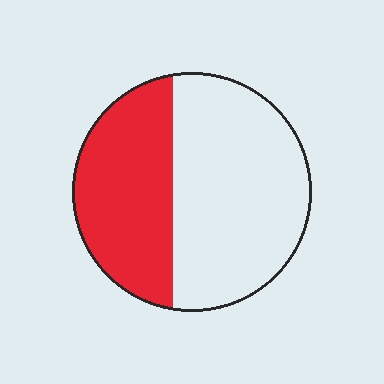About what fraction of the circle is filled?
About two fifths (2/5).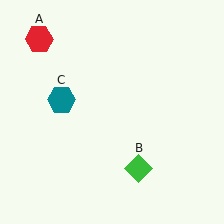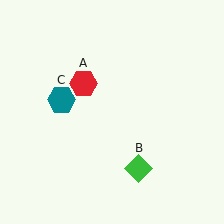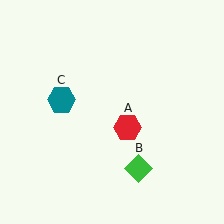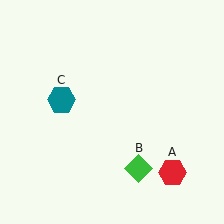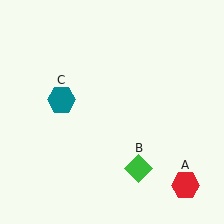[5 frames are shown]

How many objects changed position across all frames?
1 object changed position: red hexagon (object A).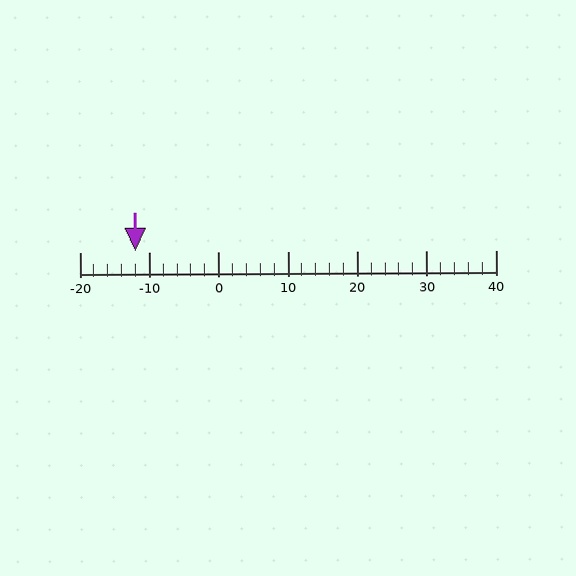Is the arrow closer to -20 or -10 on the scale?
The arrow is closer to -10.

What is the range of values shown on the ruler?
The ruler shows values from -20 to 40.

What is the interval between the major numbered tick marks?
The major tick marks are spaced 10 units apart.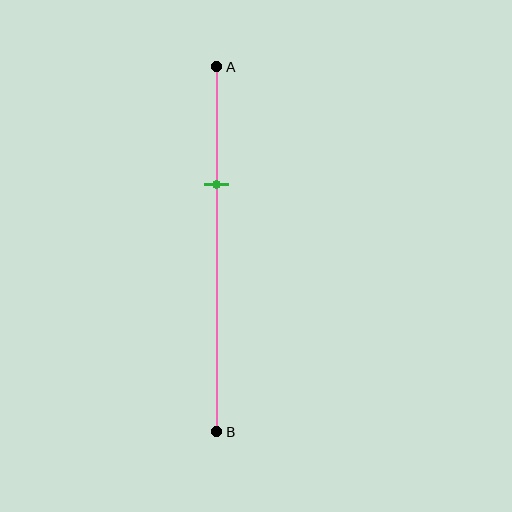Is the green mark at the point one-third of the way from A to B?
Yes, the mark is approximately at the one-third point.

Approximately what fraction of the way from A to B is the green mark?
The green mark is approximately 30% of the way from A to B.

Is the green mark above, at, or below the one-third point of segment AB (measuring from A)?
The green mark is approximately at the one-third point of segment AB.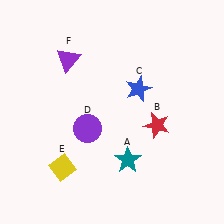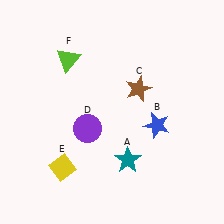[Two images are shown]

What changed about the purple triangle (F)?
In Image 1, F is purple. In Image 2, it changed to lime.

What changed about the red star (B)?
In Image 1, B is red. In Image 2, it changed to blue.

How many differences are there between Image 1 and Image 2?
There are 3 differences between the two images.